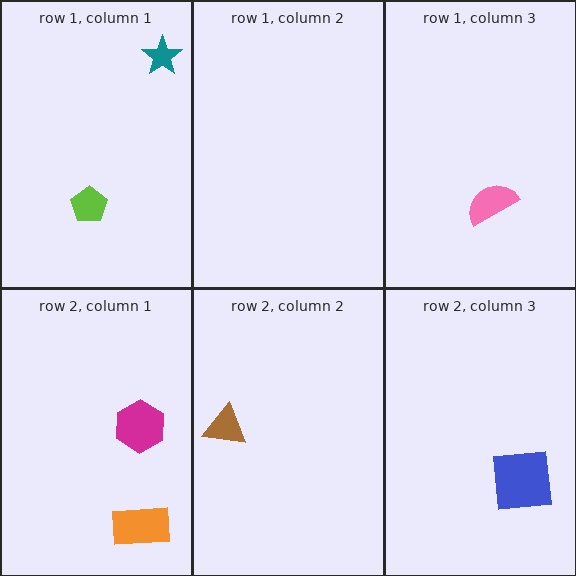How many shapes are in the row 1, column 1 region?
2.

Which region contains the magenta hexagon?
The row 2, column 1 region.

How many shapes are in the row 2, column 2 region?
1.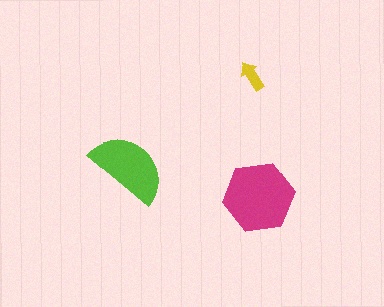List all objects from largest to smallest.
The magenta hexagon, the lime semicircle, the yellow arrow.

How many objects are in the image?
There are 3 objects in the image.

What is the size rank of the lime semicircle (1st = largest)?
2nd.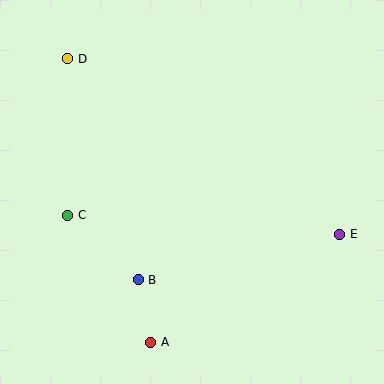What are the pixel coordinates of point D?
Point D is at (68, 59).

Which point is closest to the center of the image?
Point B at (138, 280) is closest to the center.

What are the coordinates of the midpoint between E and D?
The midpoint between E and D is at (204, 147).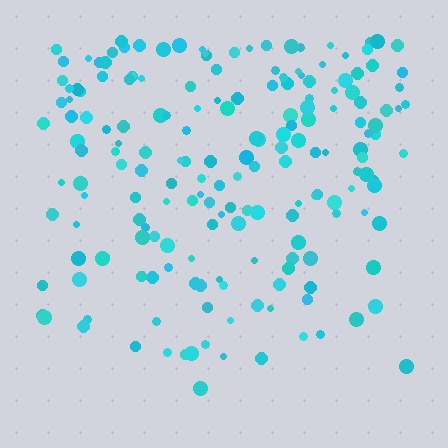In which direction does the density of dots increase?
From bottom to top, with the top side densest.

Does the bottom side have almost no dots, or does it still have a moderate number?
Still a moderate number, just noticeably fewer than the top.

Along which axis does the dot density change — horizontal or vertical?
Vertical.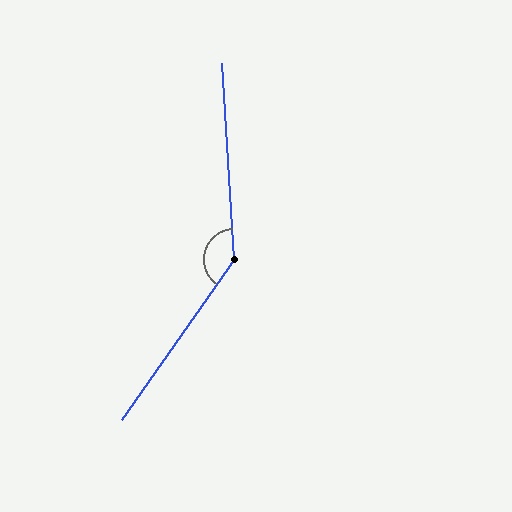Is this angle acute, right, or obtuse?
It is obtuse.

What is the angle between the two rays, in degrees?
Approximately 141 degrees.